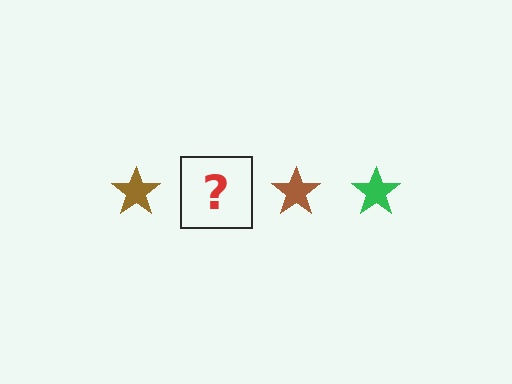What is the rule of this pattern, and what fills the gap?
The rule is that the pattern cycles through brown, green stars. The gap should be filled with a green star.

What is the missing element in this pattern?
The missing element is a green star.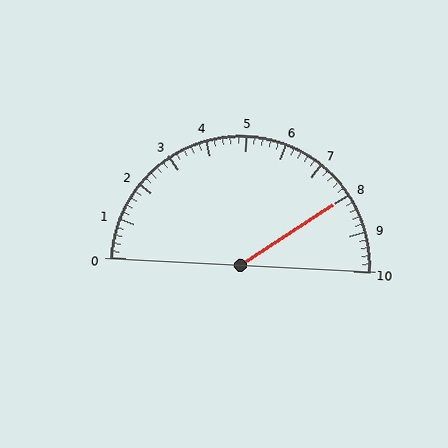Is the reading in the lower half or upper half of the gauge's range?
The reading is in the upper half of the range (0 to 10).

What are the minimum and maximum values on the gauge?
The gauge ranges from 0 to 10.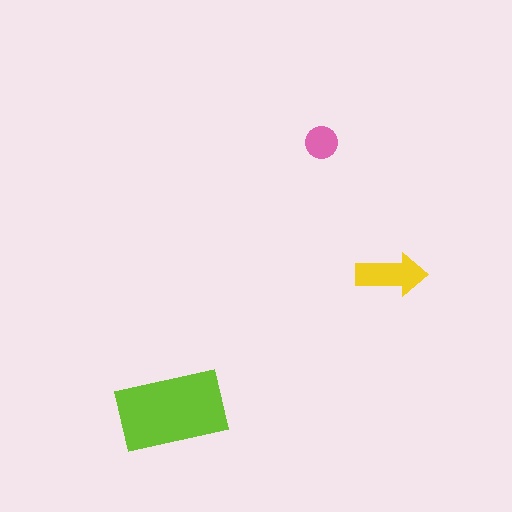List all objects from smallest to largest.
The pink circle, the yellow arrow, the lime rectangle.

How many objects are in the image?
There are 3 objects in the image.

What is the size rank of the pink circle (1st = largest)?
3rd.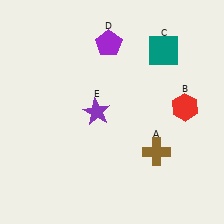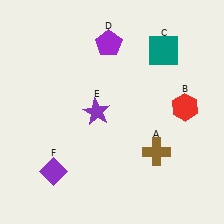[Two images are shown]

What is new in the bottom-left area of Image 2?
A purple diamond (F) was added in the bottom-left area of Image 2.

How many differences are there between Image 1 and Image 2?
There is 1 difference between the two images.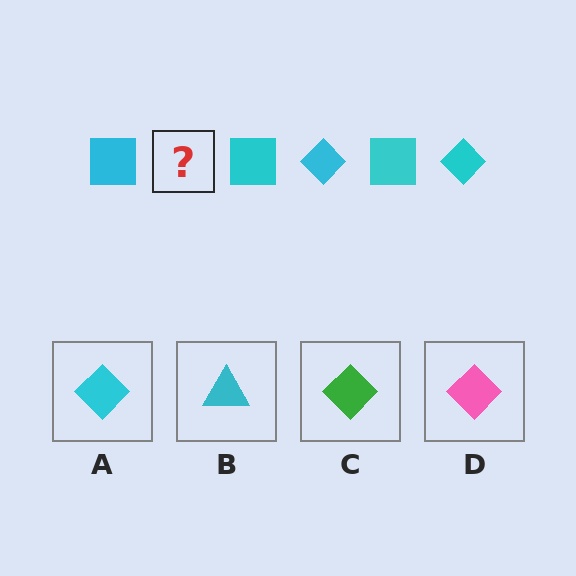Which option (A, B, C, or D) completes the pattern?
A.